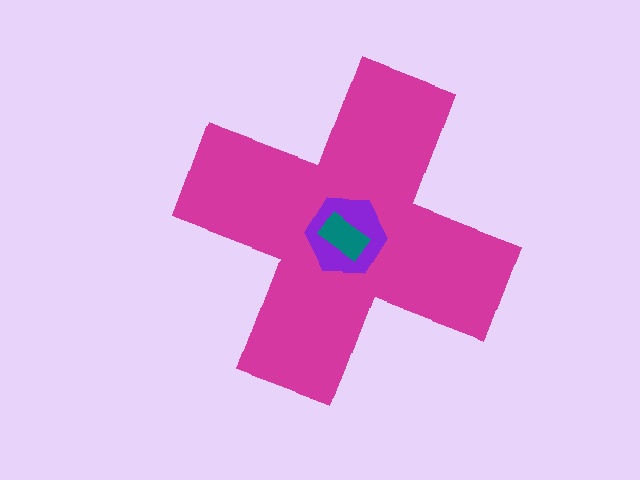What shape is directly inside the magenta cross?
The purple hexagon.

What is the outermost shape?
The magenta cross.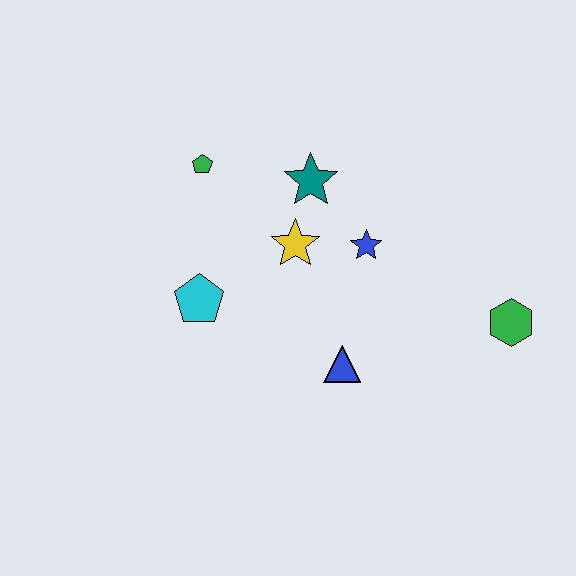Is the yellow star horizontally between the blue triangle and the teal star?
No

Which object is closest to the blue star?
The yellow star is closest to the blue star.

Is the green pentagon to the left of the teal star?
Yes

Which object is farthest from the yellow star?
The green hexagon is farthest from the yellow star.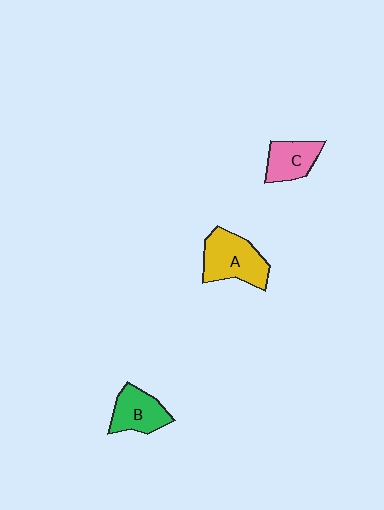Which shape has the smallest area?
Shape C (pink).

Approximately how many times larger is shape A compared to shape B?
Approximately 1.3 times.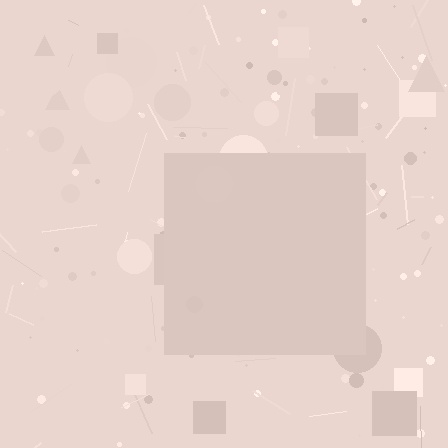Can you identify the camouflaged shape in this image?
The camouflaged shape is a square.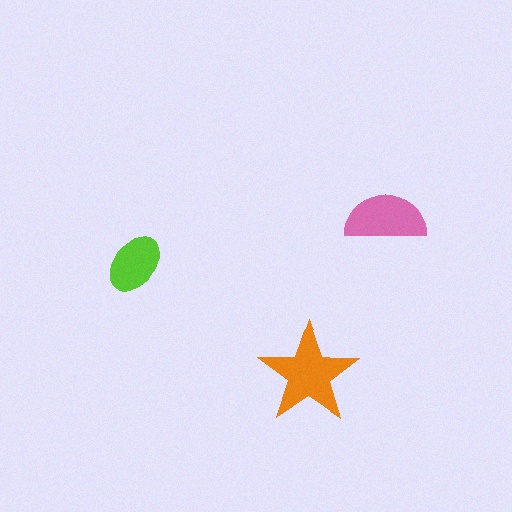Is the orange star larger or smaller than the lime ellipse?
Larger.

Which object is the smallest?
The lime ellipse.